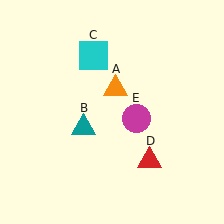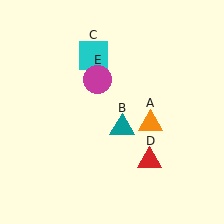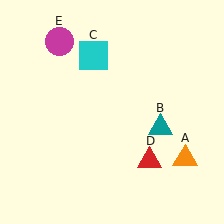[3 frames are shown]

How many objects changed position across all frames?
3 objects changed position: orange triangle (object A), teal triangle (object B), magenta circle (object E).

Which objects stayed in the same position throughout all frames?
Cyan square (object C) and red triangle (object D) remained stationary.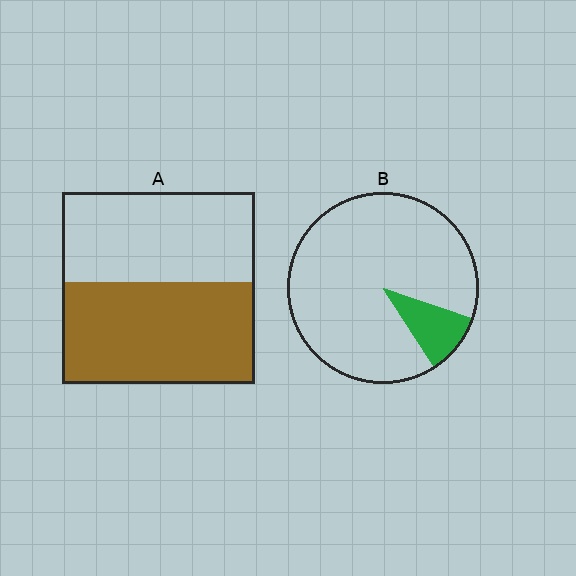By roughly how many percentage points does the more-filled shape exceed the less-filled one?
By roughly 40 percentage points (A over B).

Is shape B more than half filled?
No.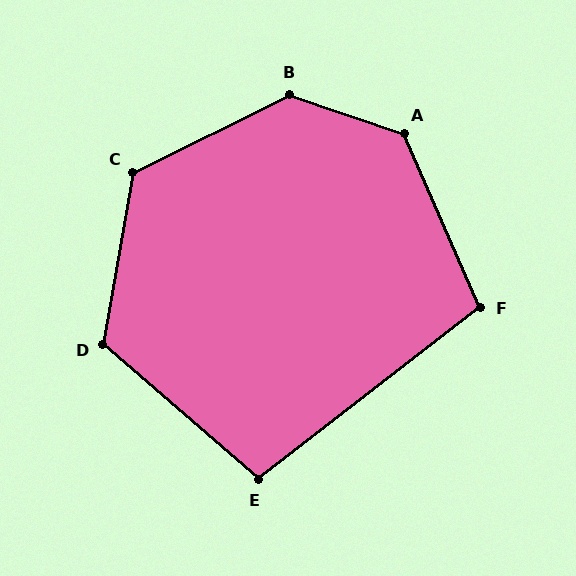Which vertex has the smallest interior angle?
E, at approximately 101 degrees.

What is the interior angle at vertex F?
Approximately 104 degrees (obtuse).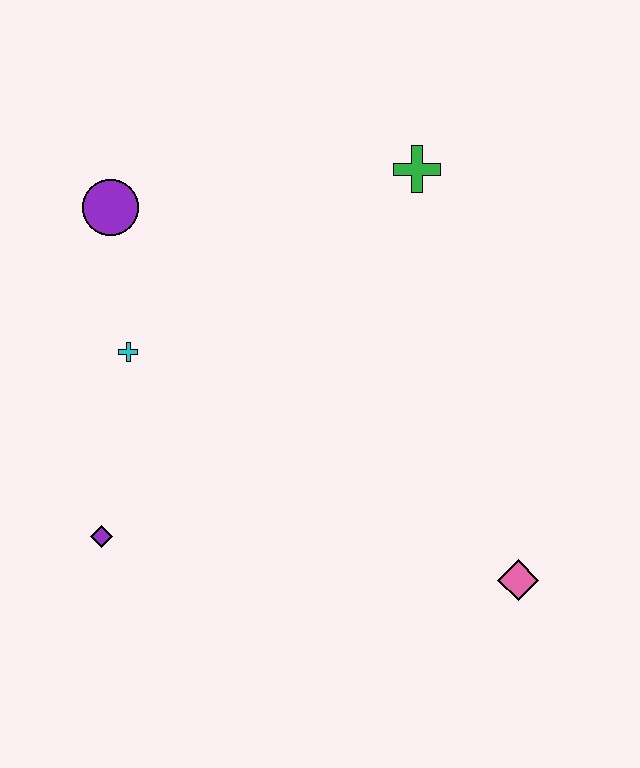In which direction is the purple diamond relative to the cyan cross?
The purple diamond is below the cyan cross.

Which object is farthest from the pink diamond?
The purple circle is farthest from the pink diamond.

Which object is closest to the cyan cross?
The purple circle is closest to the cyan cross.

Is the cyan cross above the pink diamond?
Yes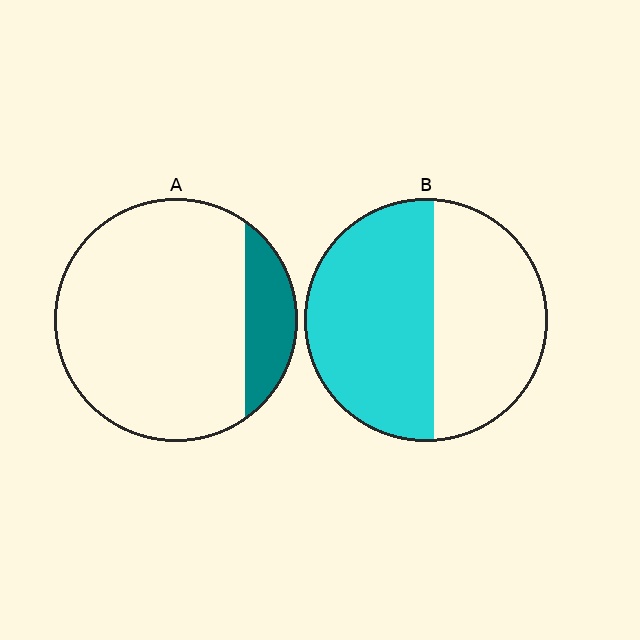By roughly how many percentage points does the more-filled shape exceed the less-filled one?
By roughly 40 percentage points (B over A).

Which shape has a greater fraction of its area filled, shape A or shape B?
Shape B.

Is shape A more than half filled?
No.